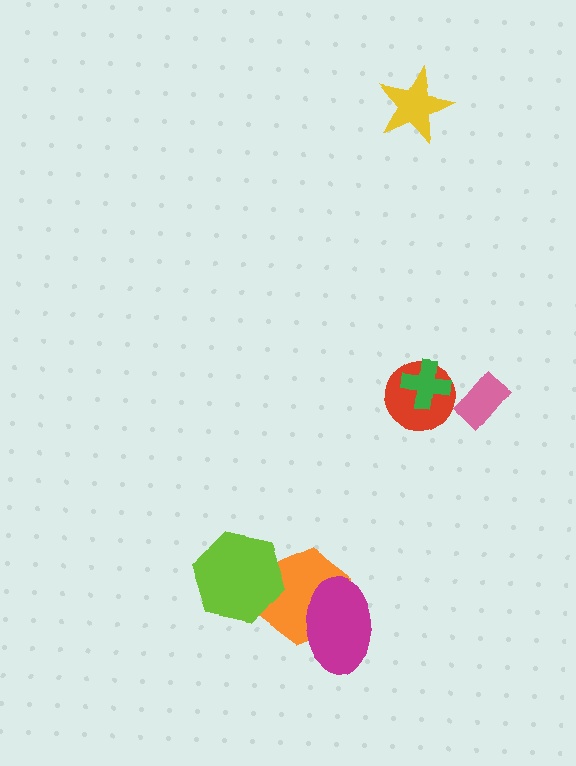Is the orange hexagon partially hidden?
Yes, it is partially covered by another shape.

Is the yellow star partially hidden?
No, no other shape covers it.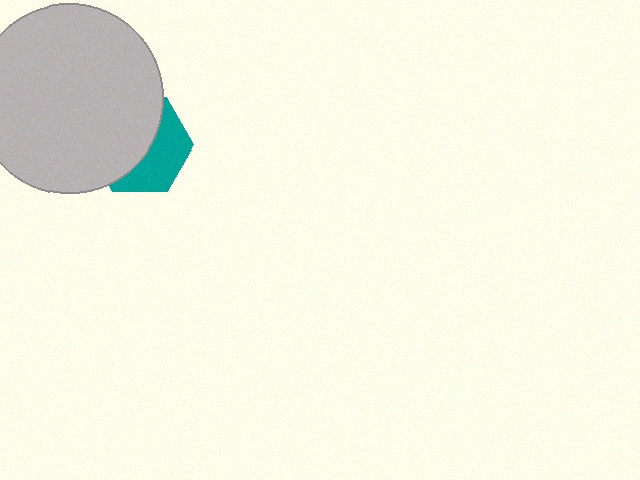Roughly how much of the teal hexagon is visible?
A small part of it is visible (roughly 42%).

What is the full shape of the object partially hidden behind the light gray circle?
The partially hidden object is a teal hexagon.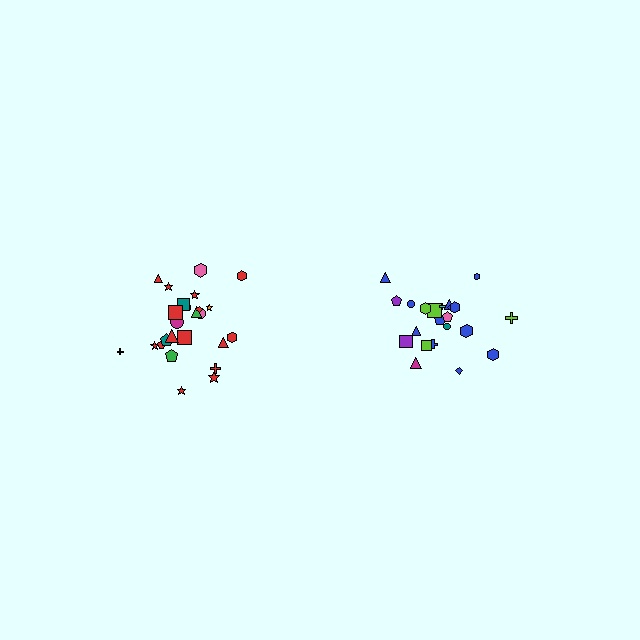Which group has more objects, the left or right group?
The left group.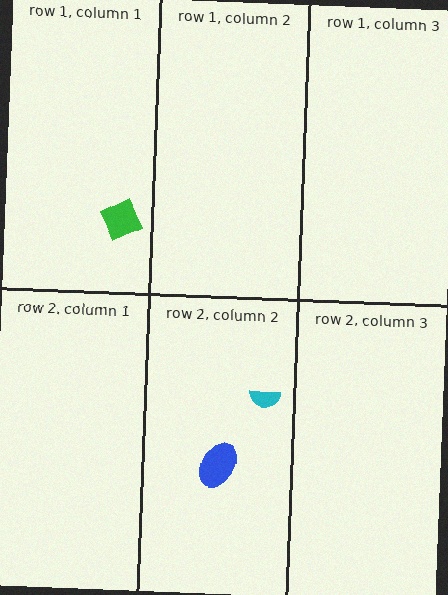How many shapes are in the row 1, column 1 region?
1.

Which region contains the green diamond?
The row 1, column 1 region.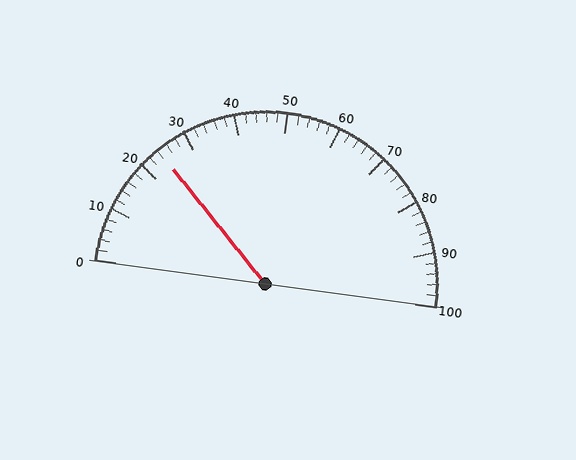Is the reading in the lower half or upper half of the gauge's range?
The reading is in the lower half of the range (0 to 100).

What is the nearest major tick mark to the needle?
The nearest major tick mark is 20.